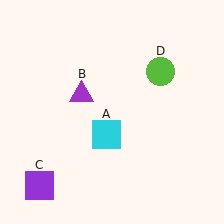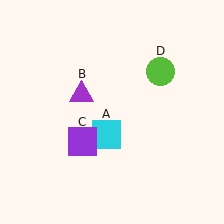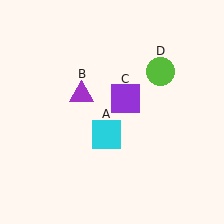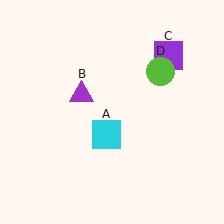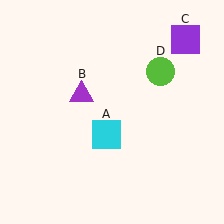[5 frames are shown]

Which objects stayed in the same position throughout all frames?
Cyan square (object A) and purple triangle (object B) and lime circle (object D) remained stationary.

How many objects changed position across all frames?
1 object changed position: purple square (object C).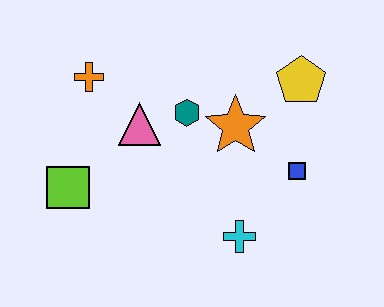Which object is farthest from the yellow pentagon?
The lime square is farthest from the yellow pentagon.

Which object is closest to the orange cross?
The pink triangle is closest to the orange cross.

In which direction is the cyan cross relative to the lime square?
The cyan cross is to the right of the lime square.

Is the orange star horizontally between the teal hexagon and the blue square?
Yes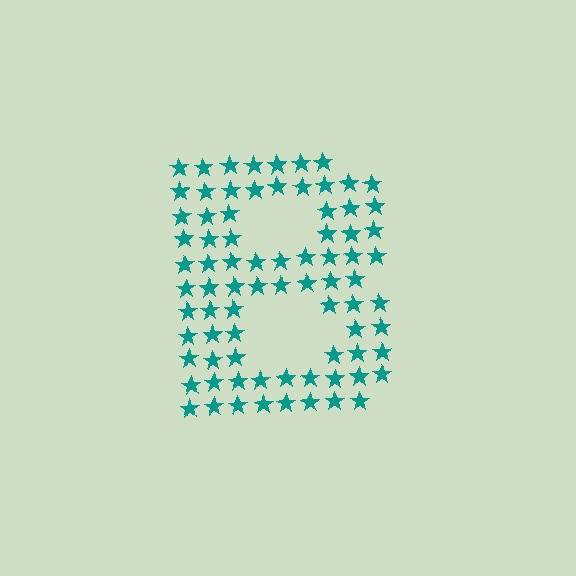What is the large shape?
The large shape is the letter B.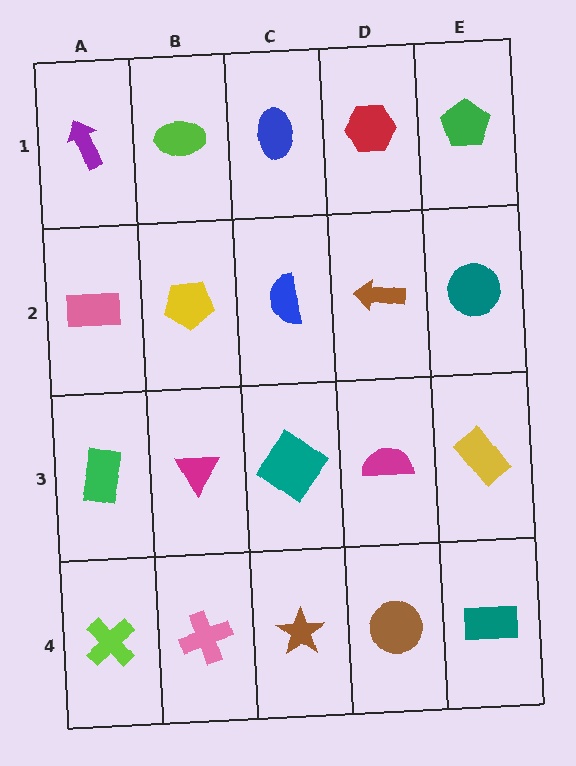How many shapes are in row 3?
5 shapes.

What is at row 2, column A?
A pink rectangle.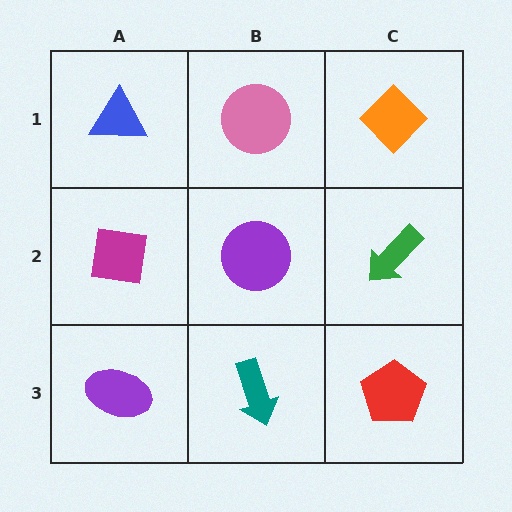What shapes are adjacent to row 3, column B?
A purple circle (row 2, column B), a purple ellipse (row 3, column A), a red pentagon (row 3, column C).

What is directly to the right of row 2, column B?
A green arrow.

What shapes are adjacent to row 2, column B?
A pink circle (row 1, column B), a teal arrow (row 3, column B), a magenta square (row 2, column A), a green arrow (row 2, column C).